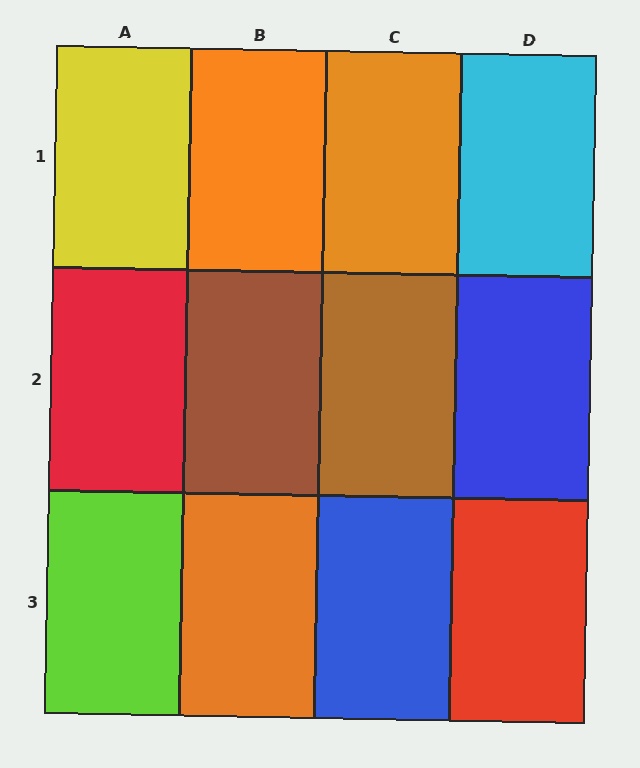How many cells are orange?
3 cells are orange.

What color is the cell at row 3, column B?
Orange.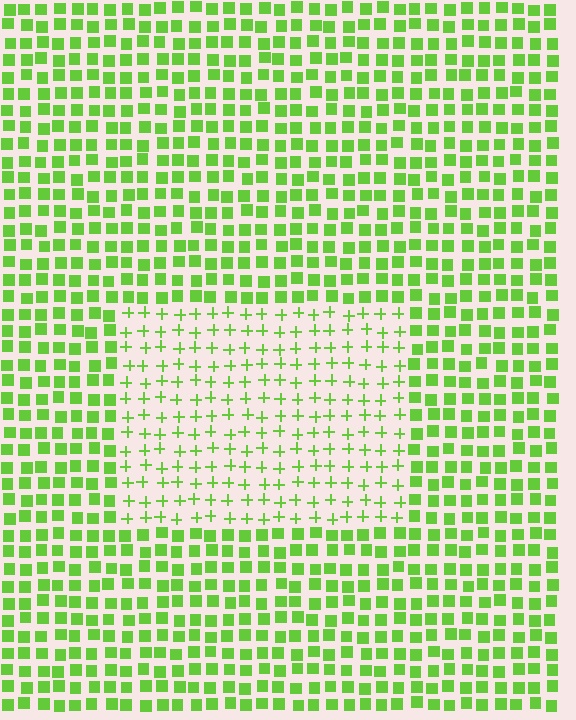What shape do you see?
I see a rectangle.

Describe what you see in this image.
The image is filled with small lime elements arranged in a uniform grid. A rectangle-shaped region contains plus signs, while the surrounding area contains squares. The boundary is defined purely by the change in element shape.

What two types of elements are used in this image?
The image uses plus signs inside the rectangle region and squares outside it.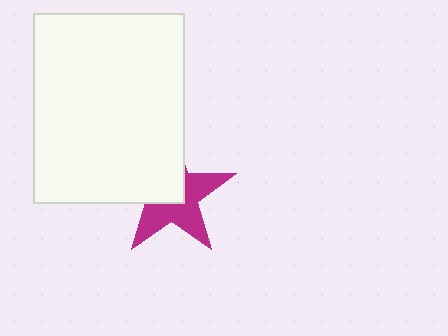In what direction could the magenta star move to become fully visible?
The magenta star could move toward the lower-right. That would shift it out from behind the white rectangle entirely.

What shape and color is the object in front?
The object in front is a white rectangle.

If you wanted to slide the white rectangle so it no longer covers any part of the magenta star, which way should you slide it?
Slide it toward the upper-left — that is the most direct way to separate the two shapes.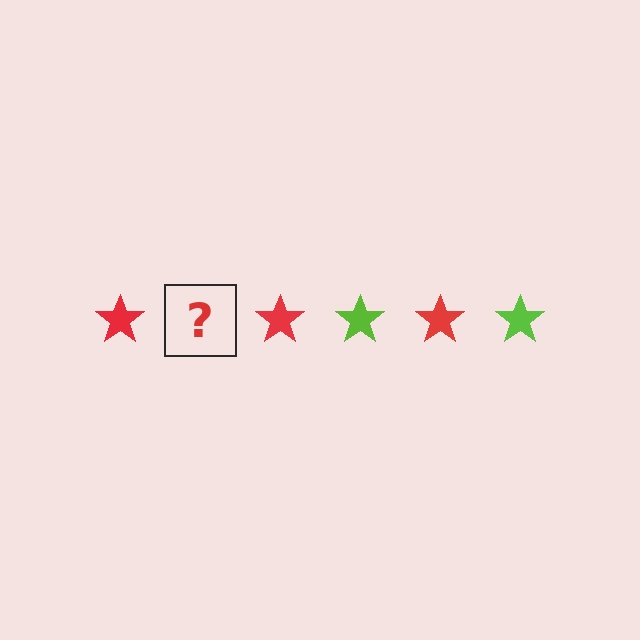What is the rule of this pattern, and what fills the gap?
The rule is that the pattern cycles through red, lime stars. The gap should be filled with a lime star.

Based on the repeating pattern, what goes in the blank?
The blank should be a lime star.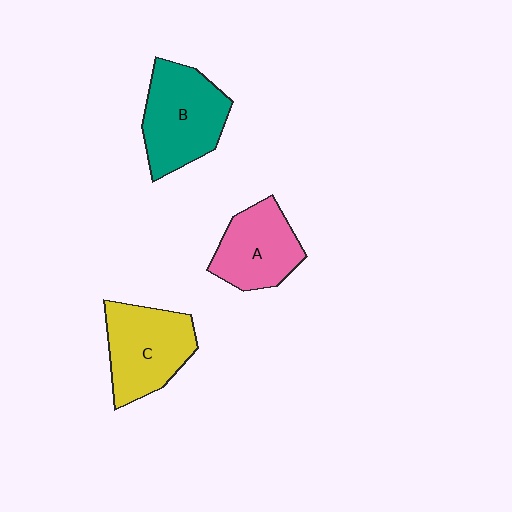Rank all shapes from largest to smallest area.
From largest to smallest: B (teal), C (yellow), A (pink).